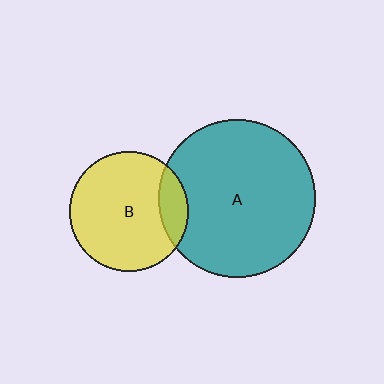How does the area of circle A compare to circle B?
Approximately 1.7 times.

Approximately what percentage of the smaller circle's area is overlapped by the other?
Approximately 15%.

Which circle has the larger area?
Circle A (teal).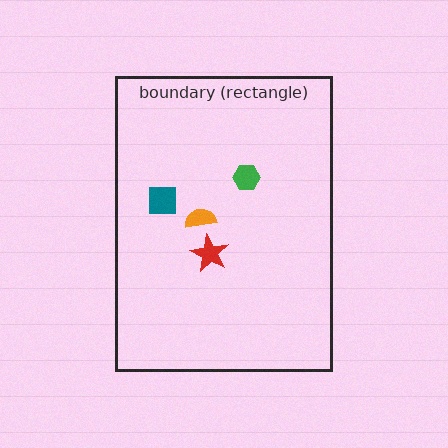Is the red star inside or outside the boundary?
Inside.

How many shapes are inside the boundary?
4 inside, 0 outside.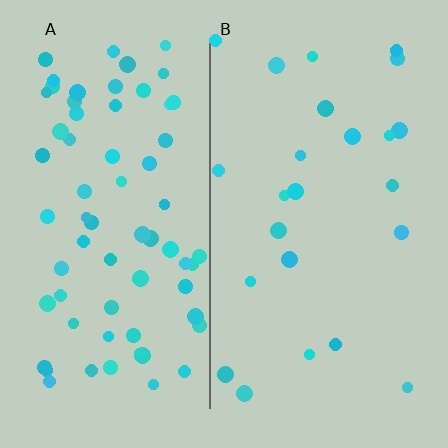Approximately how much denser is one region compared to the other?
Approximately 2.9× — region A over region B.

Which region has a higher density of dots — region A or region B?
A (the left).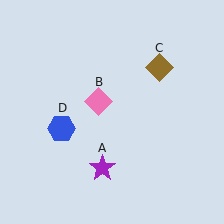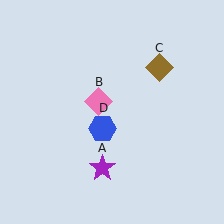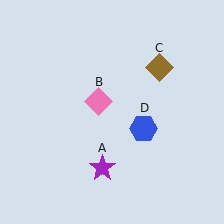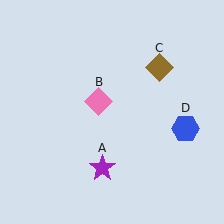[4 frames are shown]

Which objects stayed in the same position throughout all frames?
Purple star (object A) and pink diamond (object B) and brown diamond (object C) remained stationary.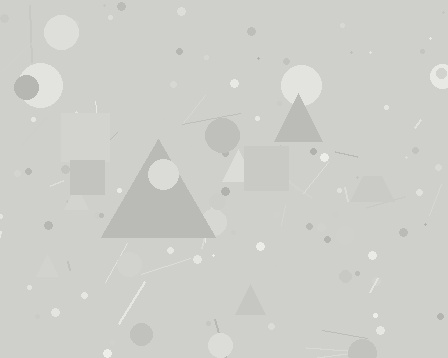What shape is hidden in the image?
A triangle is hidden in the image.